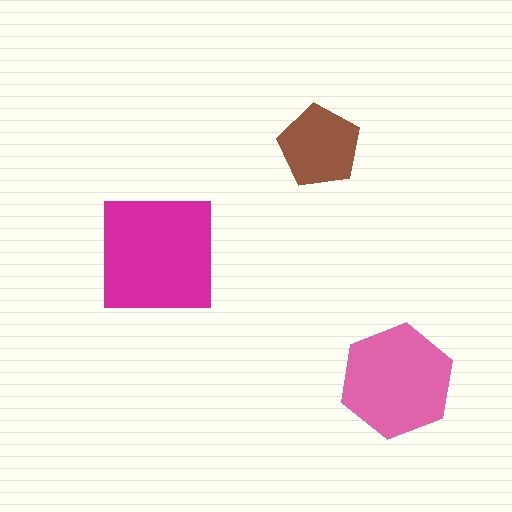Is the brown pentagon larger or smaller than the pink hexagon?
Smaller.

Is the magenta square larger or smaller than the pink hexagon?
Larger.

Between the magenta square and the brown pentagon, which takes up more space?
The magenta square.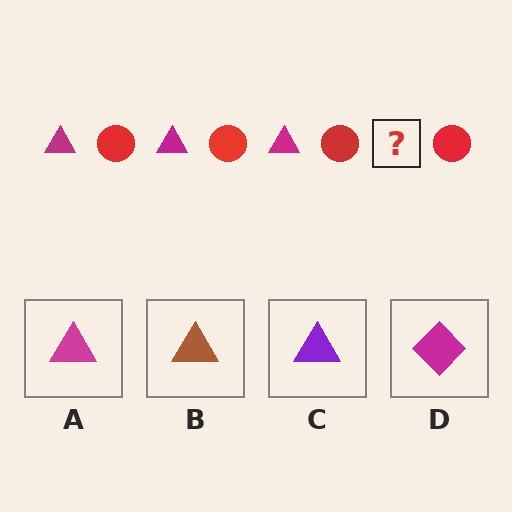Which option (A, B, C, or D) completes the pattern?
A.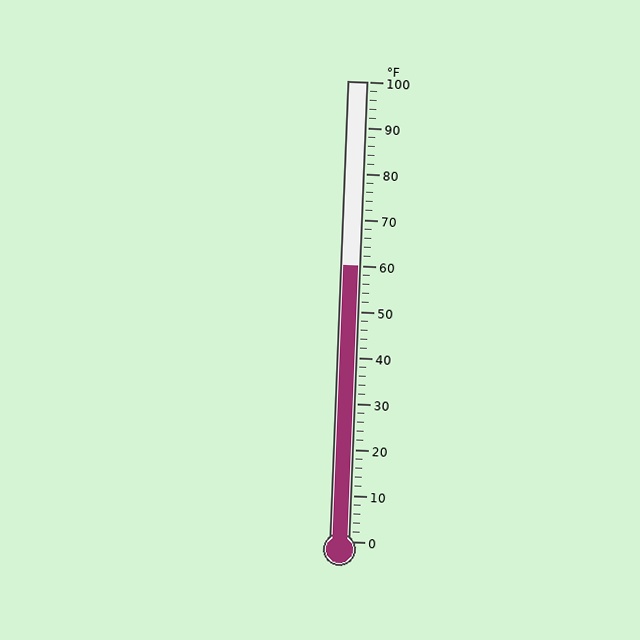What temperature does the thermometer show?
The thermometer shows approximately 60°F.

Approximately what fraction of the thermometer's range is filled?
The thermometer is filled to approximately 60% of its range.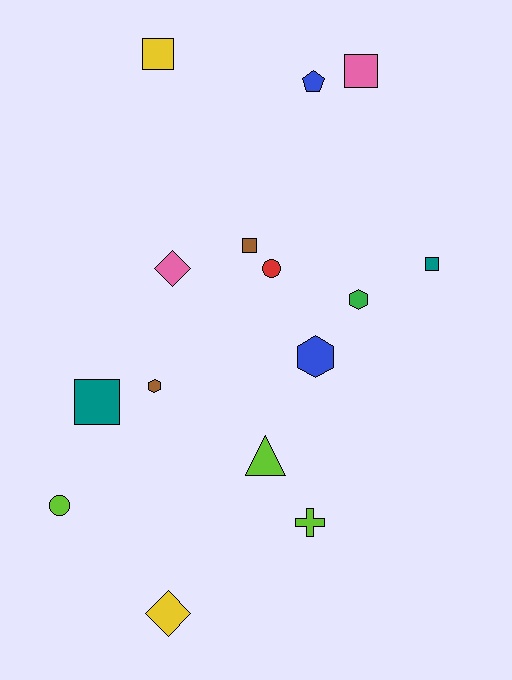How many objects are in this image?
There are 15 objects.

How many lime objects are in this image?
There are 3 lime objects.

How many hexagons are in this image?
There are 3 hexagons.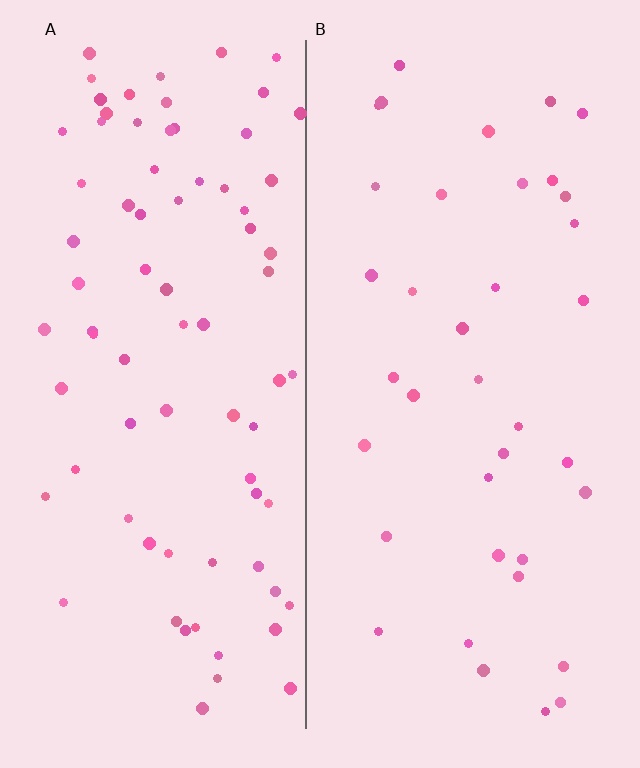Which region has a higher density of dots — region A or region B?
A (the left).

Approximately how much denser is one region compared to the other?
Approximately 2.1× — region A over region B.